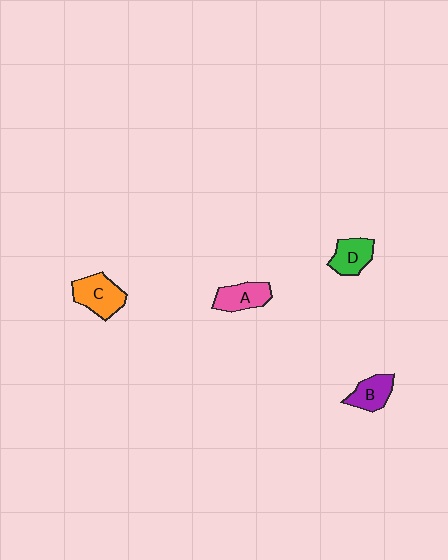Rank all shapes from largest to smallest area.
From largest to smallest: C (orange), A (pink), D (green), B (purple).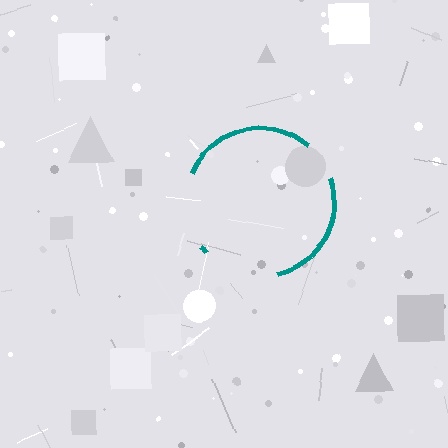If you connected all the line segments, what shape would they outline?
They would outline a circle.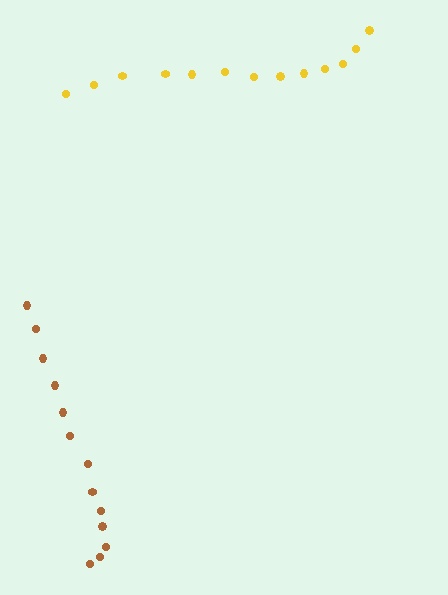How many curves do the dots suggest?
There are 2 distinct paths.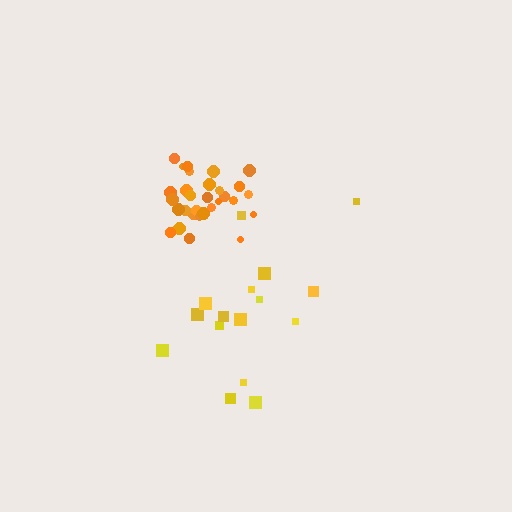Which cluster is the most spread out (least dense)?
Yellow.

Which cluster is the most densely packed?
Orange.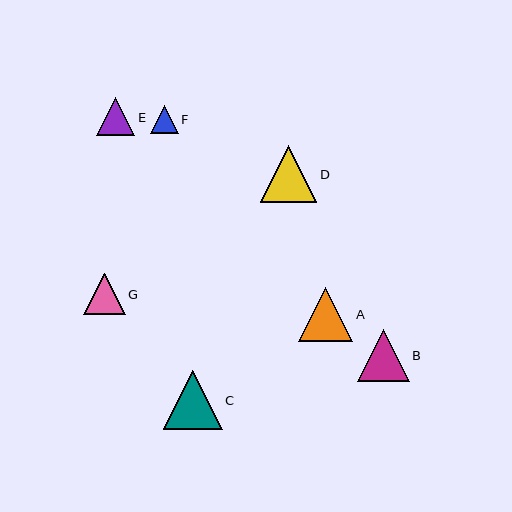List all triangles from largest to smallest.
From largest to smallest: C, D, A, B, G, E, F.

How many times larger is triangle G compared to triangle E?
Triangle G is approximately 1.1 times the size of triangle E.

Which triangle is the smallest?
Triangle F is the smallest with a size of approximately 28 pixels.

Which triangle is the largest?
Triangle C is the largest with a size of approximately 59 pixels.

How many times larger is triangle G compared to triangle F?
Triangle G is approximately 1.5 times the size of triangle F.